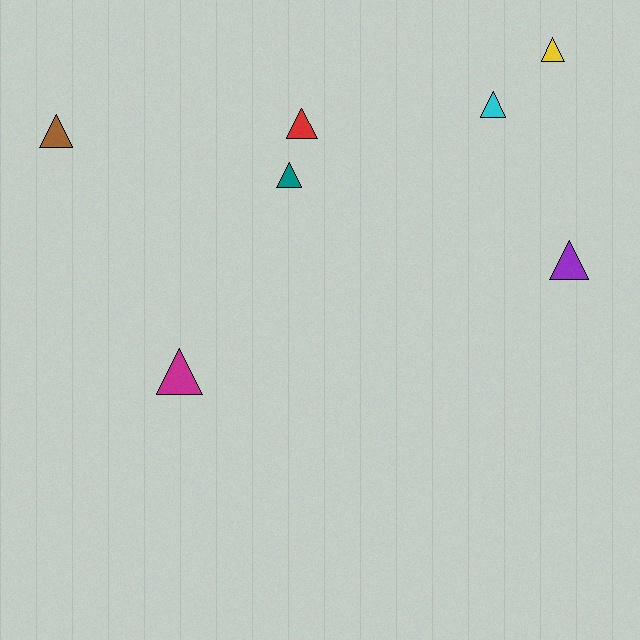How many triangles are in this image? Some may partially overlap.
There are 7 triangles.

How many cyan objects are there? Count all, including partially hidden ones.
There is 1 cyan object.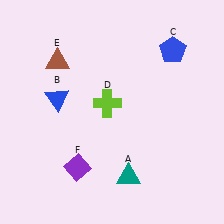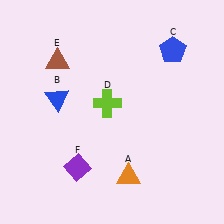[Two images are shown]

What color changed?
The triangle (A) changed from teal in Image 1 to orange in Image 2.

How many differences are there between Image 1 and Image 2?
There is 1 difference between the two images.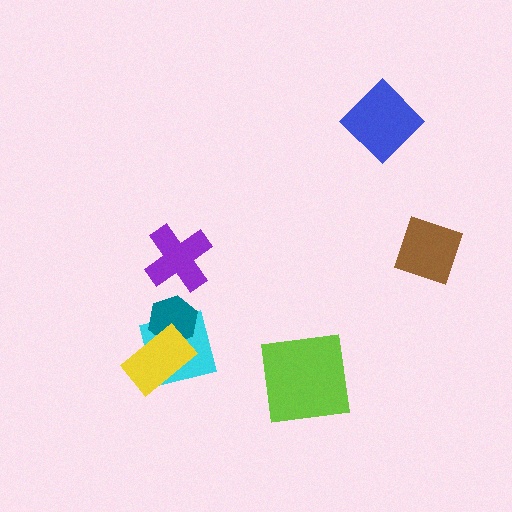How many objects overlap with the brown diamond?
0 objects overlap with the brown diamond.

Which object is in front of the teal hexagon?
The yellow rectangle is in front of the teal hexagon.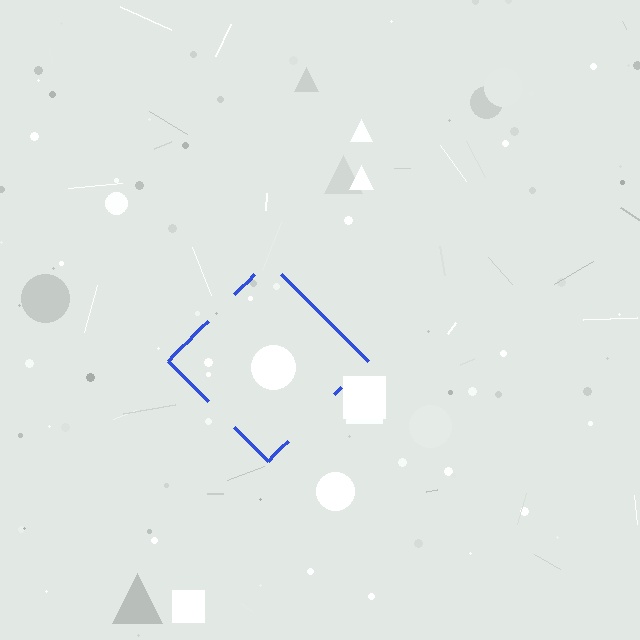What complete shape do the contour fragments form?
The contour fragments form a diamond.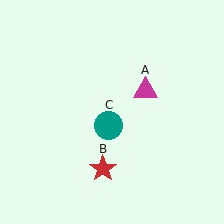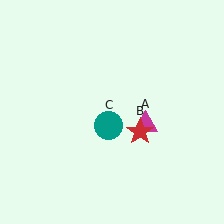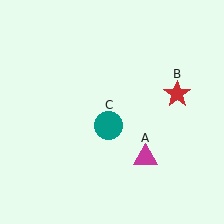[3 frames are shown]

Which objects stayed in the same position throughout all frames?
Teal circle (object C) remained stationary.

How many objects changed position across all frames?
2 objects changed position: magenta triangle (object A), red star (object B).